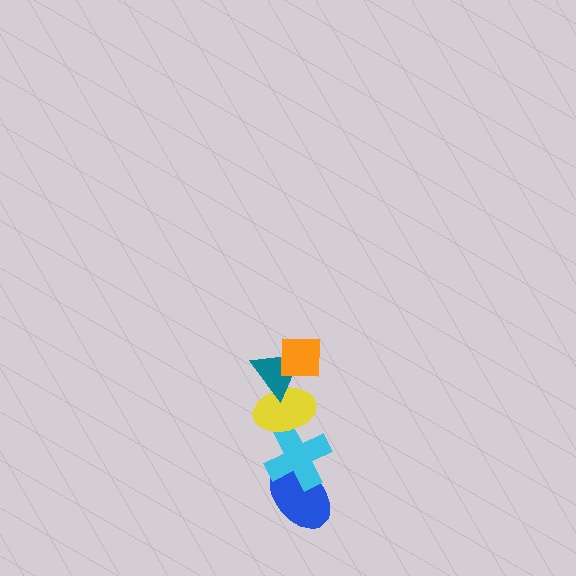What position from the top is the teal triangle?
The teal triangle is 2nd from the top.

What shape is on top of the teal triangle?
The orange square is on top of the teal triangle.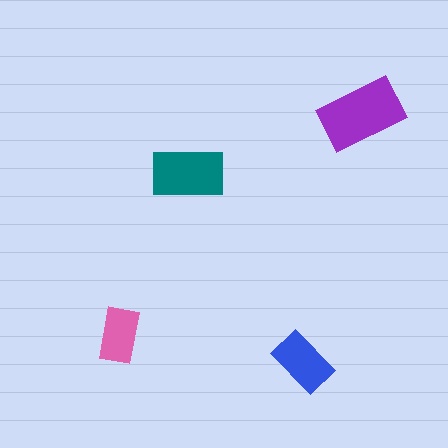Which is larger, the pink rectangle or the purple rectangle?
The purple one.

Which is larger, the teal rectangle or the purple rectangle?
The purple one.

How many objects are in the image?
There are 4 objects in the image.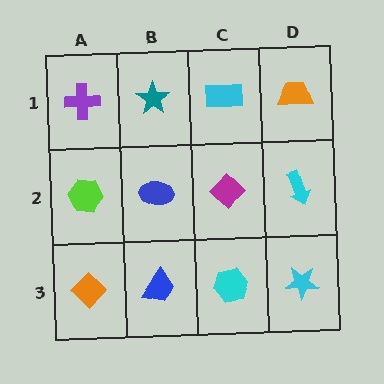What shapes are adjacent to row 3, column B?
A blue ellipse (row 2, column B), an orange diamond (row 3, column A), a cyan hexagon (row 3, column C).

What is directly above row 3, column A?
A lime hexagon.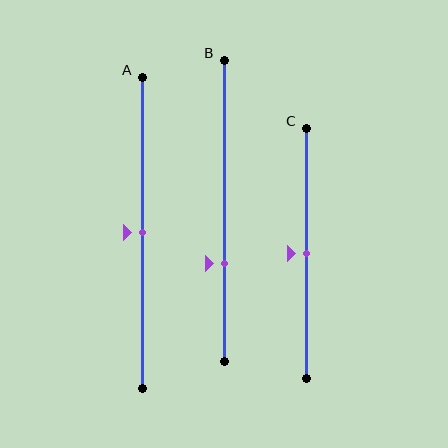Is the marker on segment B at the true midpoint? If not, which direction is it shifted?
No, the marker on segment B is shifted downward by about 17% of the segment length.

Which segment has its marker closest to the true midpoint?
Segment A has its marker closest to the true midpoint.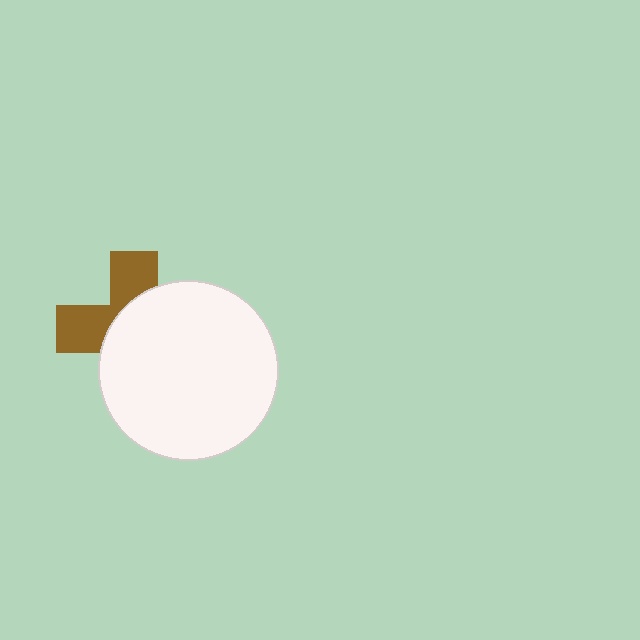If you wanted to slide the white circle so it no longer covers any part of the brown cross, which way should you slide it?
Slide it toward the lower-right — that is the most direct way to separate the two shapes.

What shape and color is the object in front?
The object in front is a white circle.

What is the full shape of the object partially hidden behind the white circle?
The partially hidden object is a brown cross.